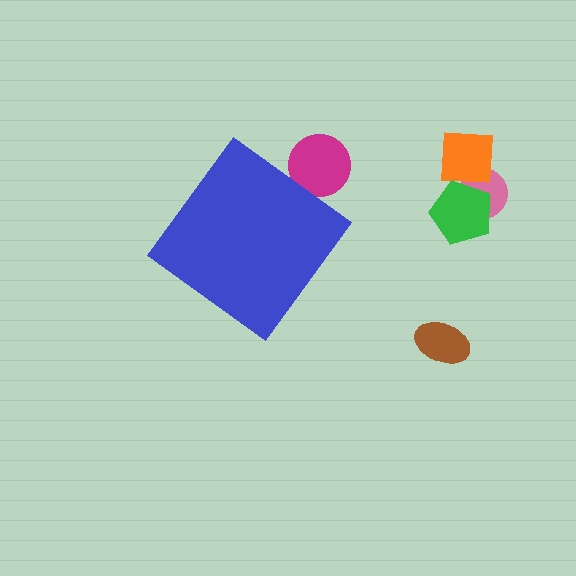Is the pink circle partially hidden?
No, the pink circle is fully visible.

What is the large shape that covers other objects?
A blue diamond.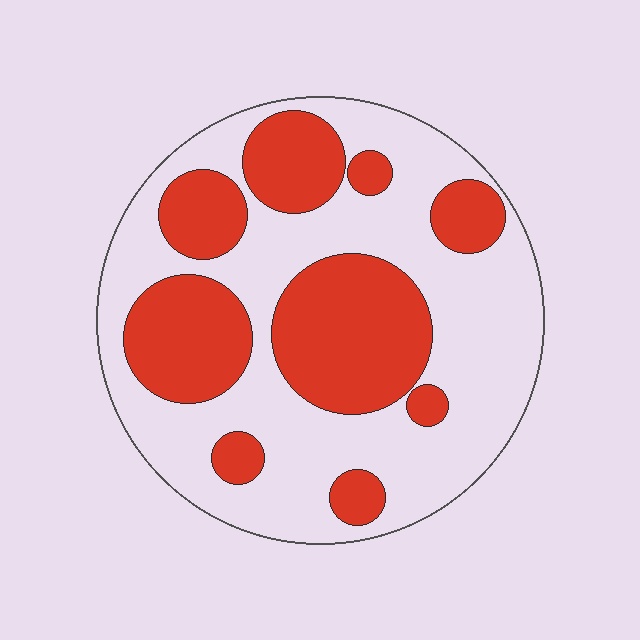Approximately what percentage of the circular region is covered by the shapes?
Approximately 40%.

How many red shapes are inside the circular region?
9.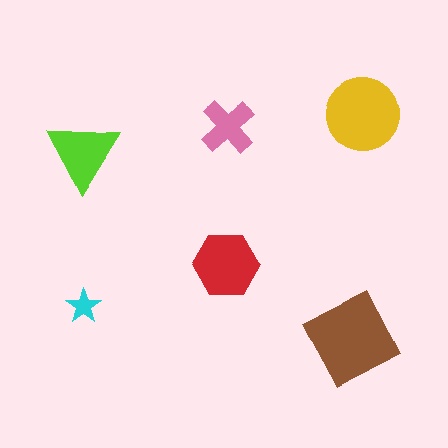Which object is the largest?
The brown square.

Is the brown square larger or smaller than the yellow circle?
Larger.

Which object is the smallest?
The cyan star.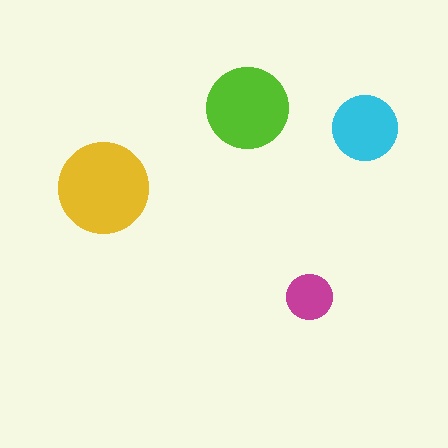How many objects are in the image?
There are 4 objects in the image.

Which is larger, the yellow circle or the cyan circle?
The yellow one.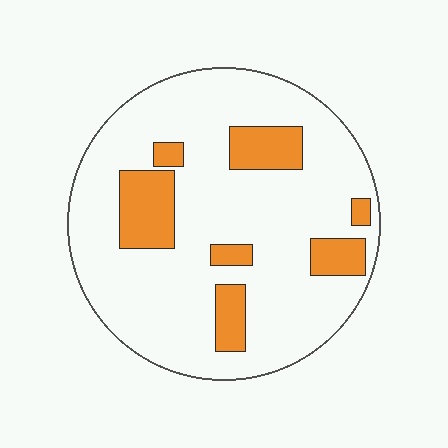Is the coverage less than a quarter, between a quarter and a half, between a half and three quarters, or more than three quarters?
Less than a quarter.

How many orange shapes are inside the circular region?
7.